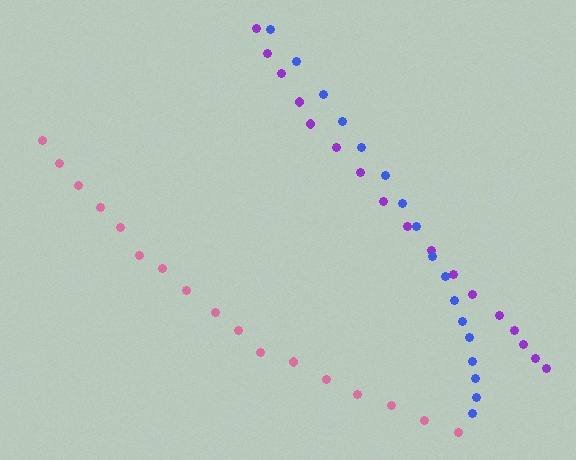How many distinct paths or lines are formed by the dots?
There are 3 distinct paths.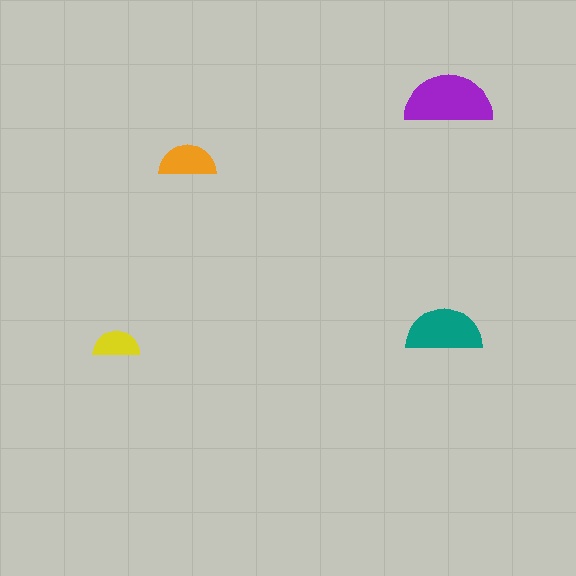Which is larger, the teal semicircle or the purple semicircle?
The purple one.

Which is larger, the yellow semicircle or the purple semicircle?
The purple one.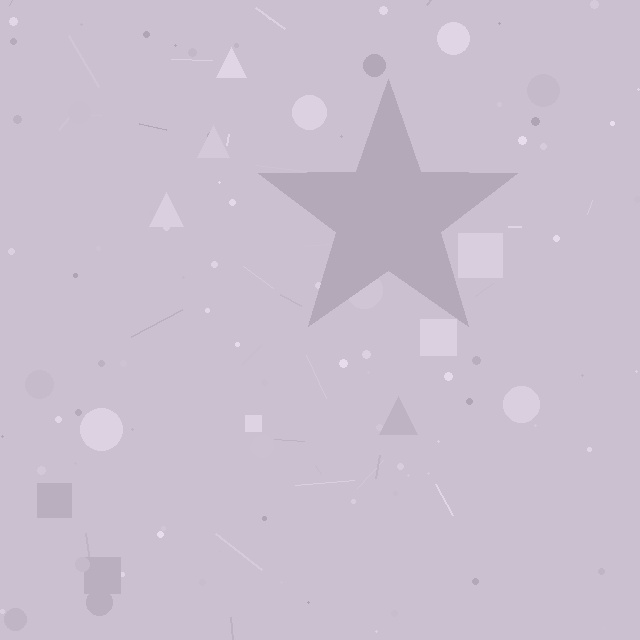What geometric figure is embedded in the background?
A star is embedded in the background.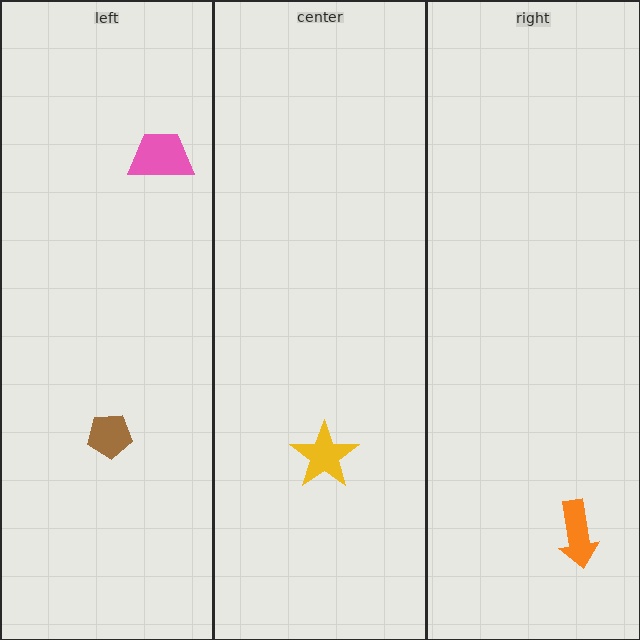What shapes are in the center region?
The yellow star.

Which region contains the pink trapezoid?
The left region.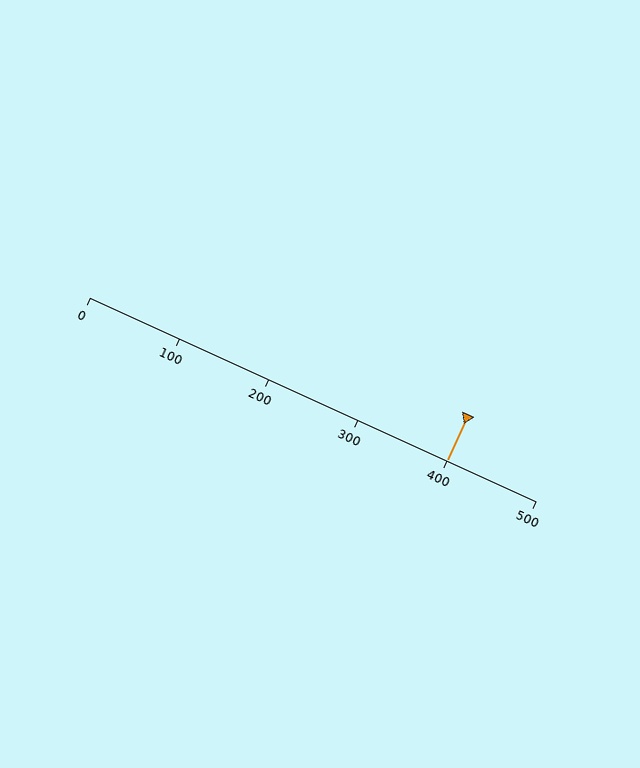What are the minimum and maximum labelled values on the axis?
The axis runs from 0 to 500.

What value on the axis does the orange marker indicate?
The marker indicates approximately 400.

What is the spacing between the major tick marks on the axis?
The major ticks are spaced 100 apart.